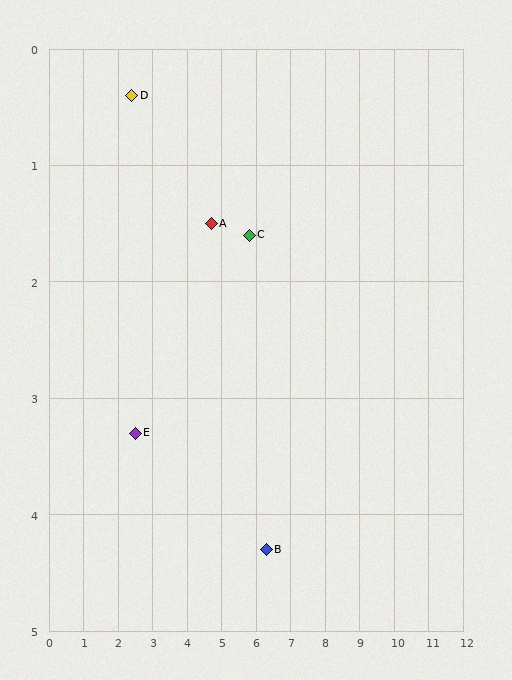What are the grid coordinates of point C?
Point C is at approximately (5.8, 1.6).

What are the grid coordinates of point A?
Point A is at approximately (4.7, 1.5).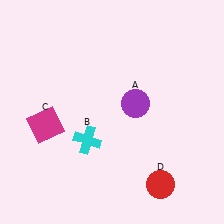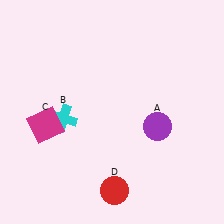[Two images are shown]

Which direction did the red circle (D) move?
The red circle (D) moved left.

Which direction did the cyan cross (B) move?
The cyan cross (B) moved left.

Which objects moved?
The objects that moved are: the purple circle (A), the cyan cross (B), the red circle (D).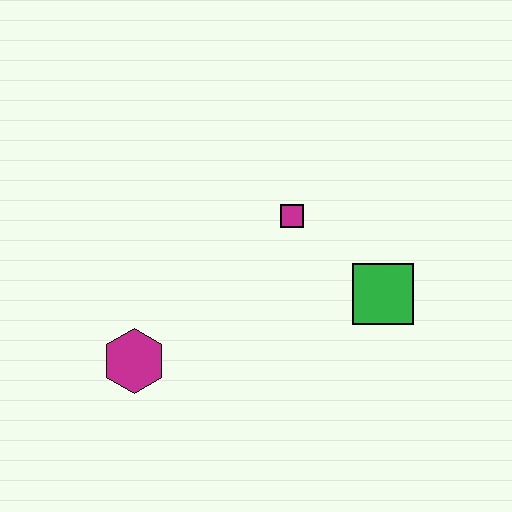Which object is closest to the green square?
The magenta square is closest to the green square.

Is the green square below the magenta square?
Yes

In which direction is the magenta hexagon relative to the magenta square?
The magenta hexagon is to the left of the magenta square.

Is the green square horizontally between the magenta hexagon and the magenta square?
No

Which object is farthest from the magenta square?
The magenta hexagon is farthest from the magenta square.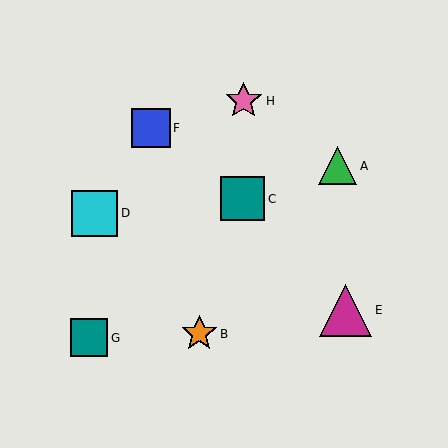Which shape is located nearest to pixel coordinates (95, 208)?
The cyan square (labeled D) at (95, 213) is nearest to that location.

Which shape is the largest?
The magenta triangle (labeled E) is the largest.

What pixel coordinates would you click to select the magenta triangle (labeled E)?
Click at (345, 310) to select the magenta triangle E.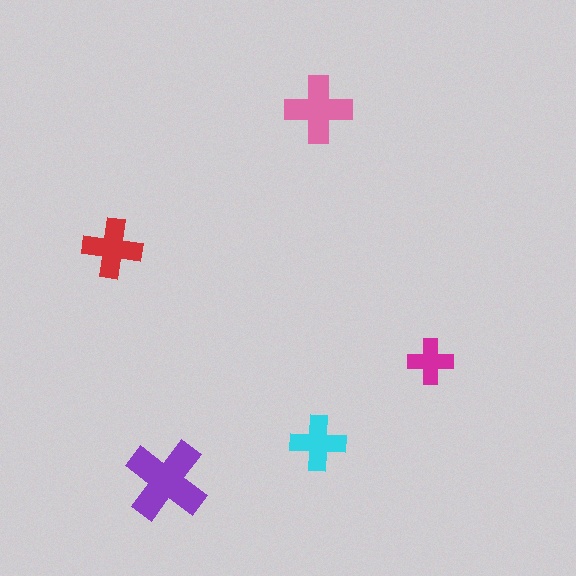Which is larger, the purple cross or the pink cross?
The purple one.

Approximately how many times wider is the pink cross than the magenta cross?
About 1.5 times wider.